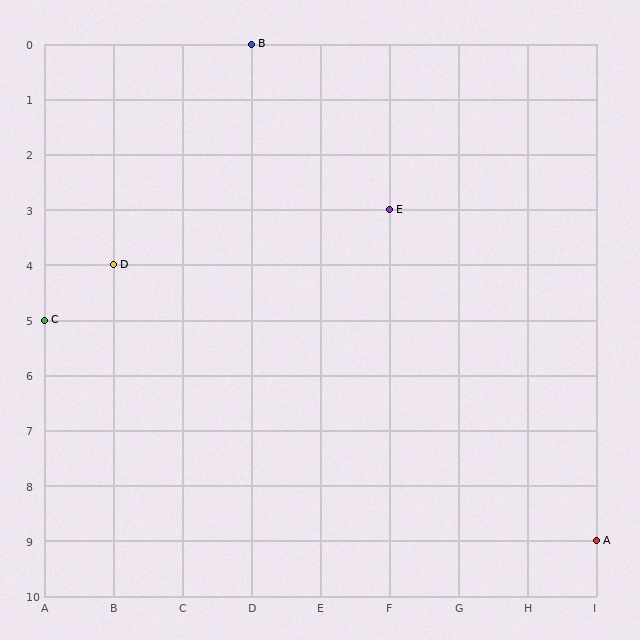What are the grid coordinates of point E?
Point E is at grid coordinates (F, 3).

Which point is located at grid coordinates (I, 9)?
Point A is at (I, 9).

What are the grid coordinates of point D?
Point D is at grid coordinates (B, 4).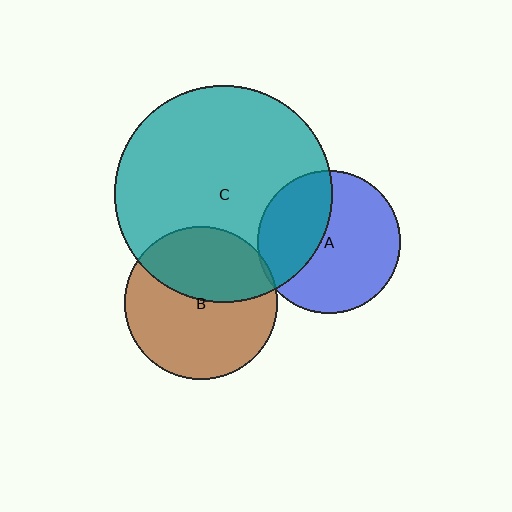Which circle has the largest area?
Circle C (teal).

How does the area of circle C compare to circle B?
Approximately 2.0 times.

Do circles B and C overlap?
Yes.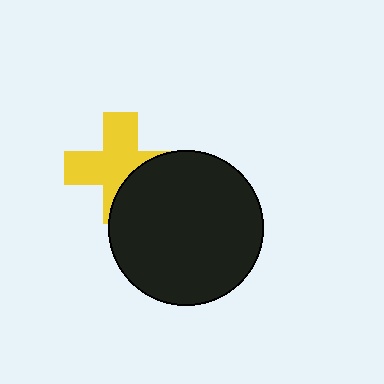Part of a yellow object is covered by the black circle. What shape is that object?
It is a cross.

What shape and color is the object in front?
The object in front is a black circle.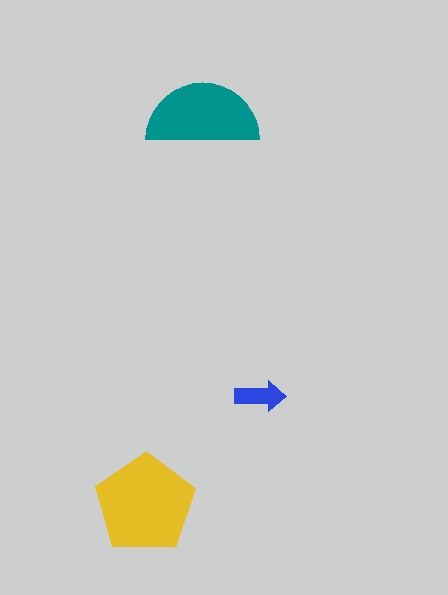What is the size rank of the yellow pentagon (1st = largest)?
1st.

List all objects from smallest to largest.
The blue arrow, the teal semicircle, the yellow pentagon.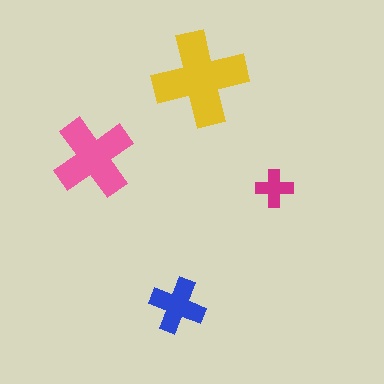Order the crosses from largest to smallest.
the yellow one, the pink one, the blue one, the magenta one.